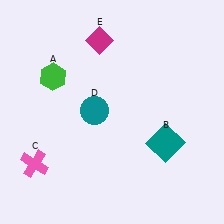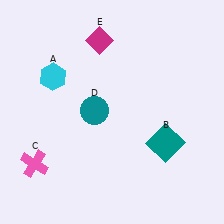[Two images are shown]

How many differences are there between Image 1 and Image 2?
There is 1 difference between the two images.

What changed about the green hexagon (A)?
In Image 1, A is green. In Image 2, it changed to cyan.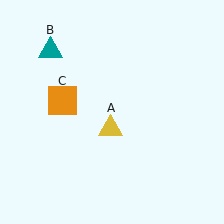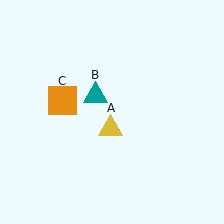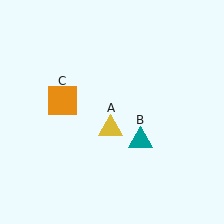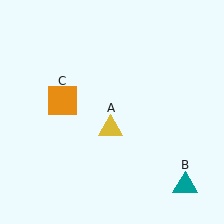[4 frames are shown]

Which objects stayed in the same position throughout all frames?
Yellow triangle (object A) and orange square (object C) remained stationary.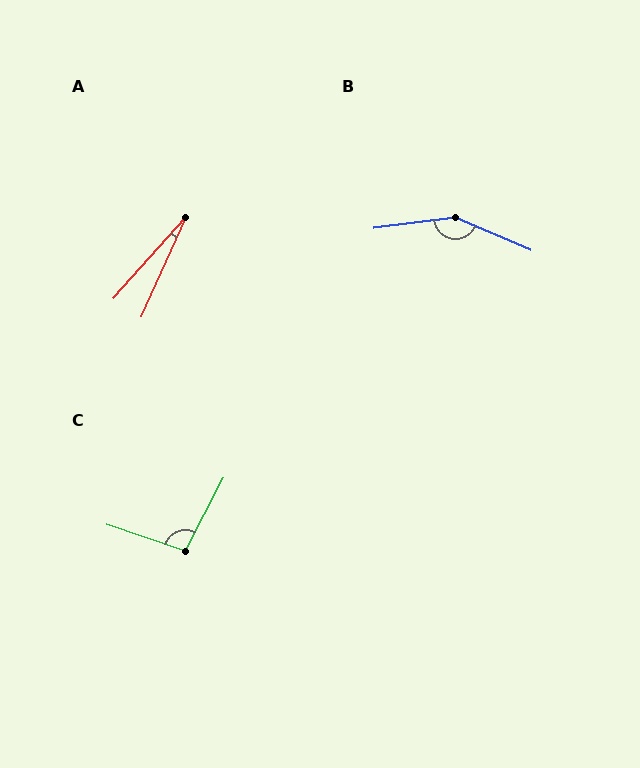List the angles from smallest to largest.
A (17°), C (99°), B (149°).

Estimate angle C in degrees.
Approximately 99 degrees.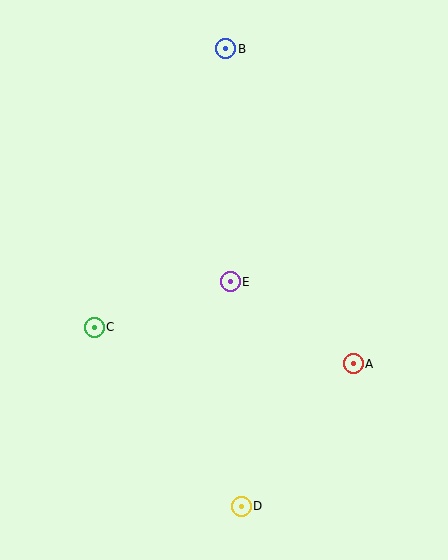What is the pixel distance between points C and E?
The distance between C and E is 144 pixels.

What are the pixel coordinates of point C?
Point C is at (94, 327).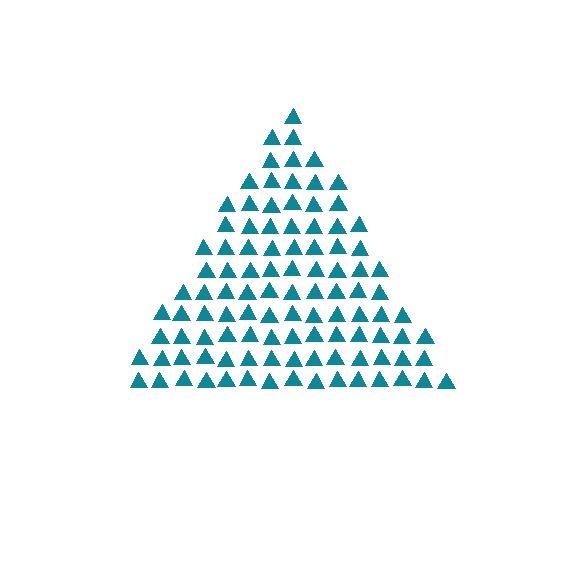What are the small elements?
The small elements are triangles.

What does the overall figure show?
The overall figure shows a triangle.